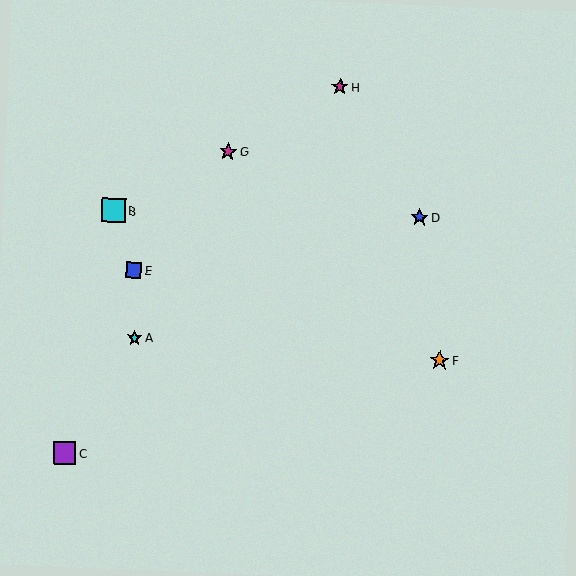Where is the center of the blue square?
The center of the blue square is at (134, 270).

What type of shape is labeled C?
Shape C is a purple square.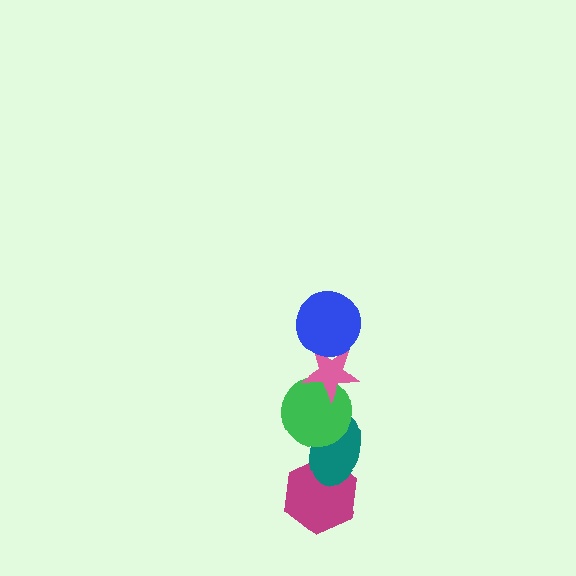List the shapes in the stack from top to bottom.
From top to bottom: the blue circle, the pink star, the green circle, the teal ellipse, the magenta hexagon.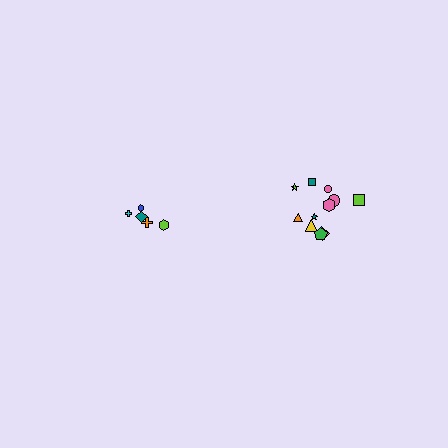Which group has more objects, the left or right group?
The right group.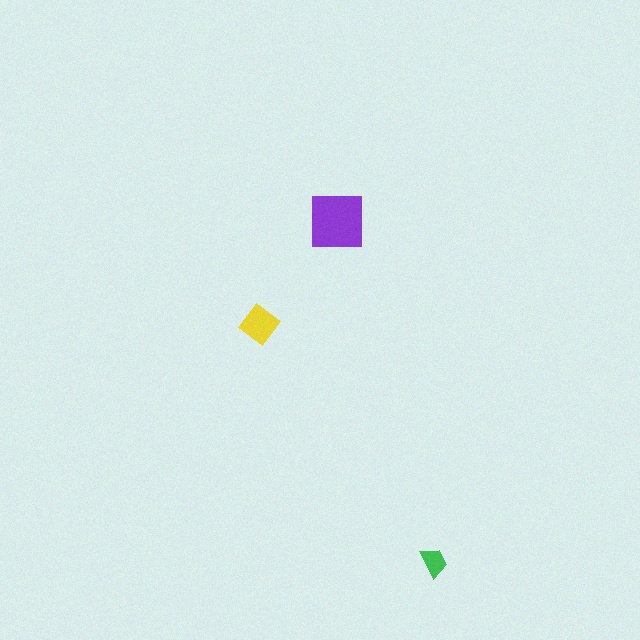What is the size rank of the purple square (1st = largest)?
1st.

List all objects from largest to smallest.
The purple square, the yellow diamond, the green trapezoid.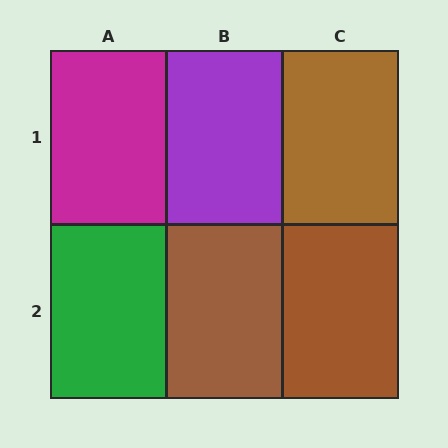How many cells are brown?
3 cells are brown.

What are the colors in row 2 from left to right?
Green, brown, brown.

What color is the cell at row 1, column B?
Purple.